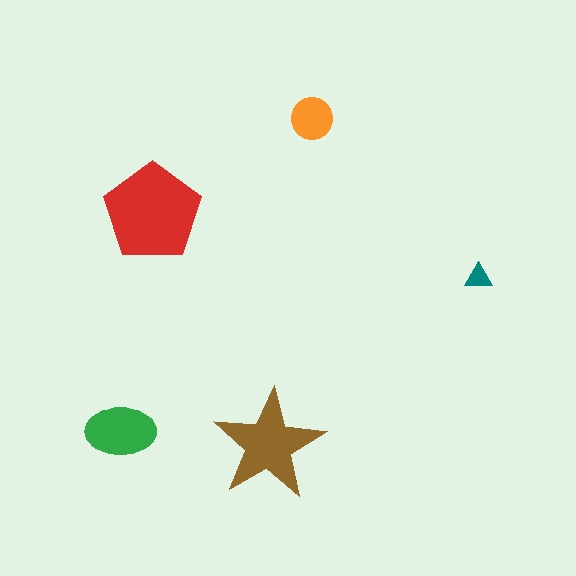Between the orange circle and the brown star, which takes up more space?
The brown star.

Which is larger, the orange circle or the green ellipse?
The green ellipse.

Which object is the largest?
The red pentagon.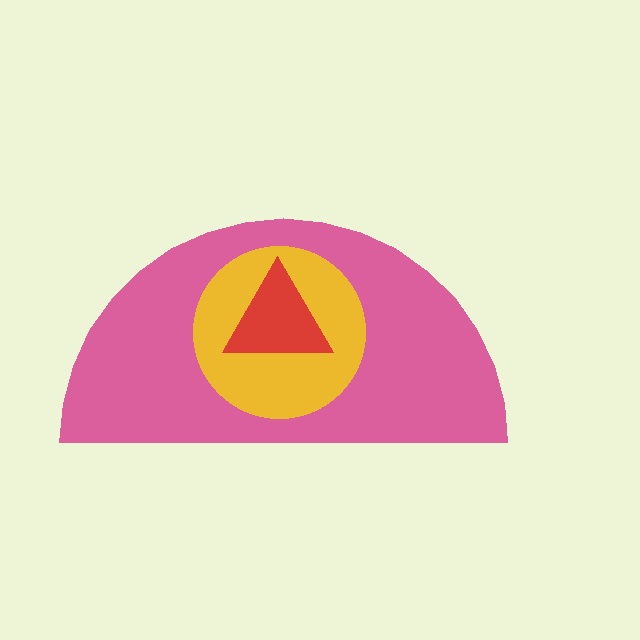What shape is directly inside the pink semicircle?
The yellow circle.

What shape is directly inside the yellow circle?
The red triangle.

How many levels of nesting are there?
3.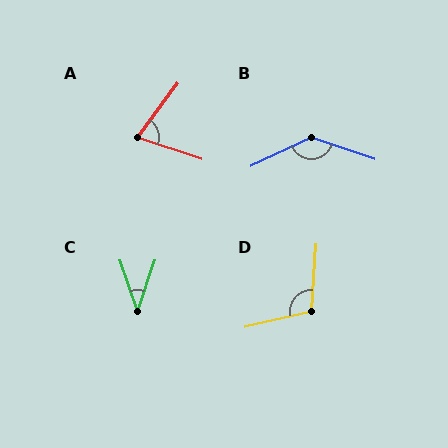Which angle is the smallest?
C, at approximately 37 degrees.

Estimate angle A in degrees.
Approximately 72 degrees.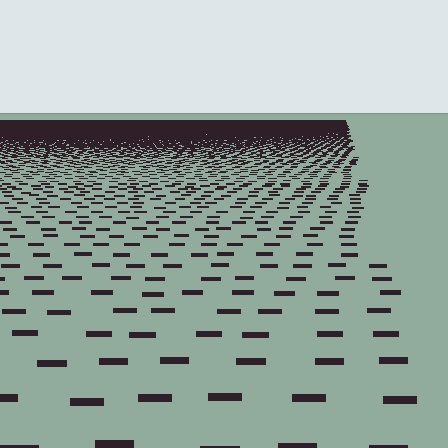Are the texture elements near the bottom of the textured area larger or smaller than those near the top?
Larger. Near the bottom, elements are closer to the viewer and appear at a bigger on-screen size.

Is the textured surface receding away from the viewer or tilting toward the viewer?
The surface is receding away from the viewer. Texture elements get smaller and denser toward the top.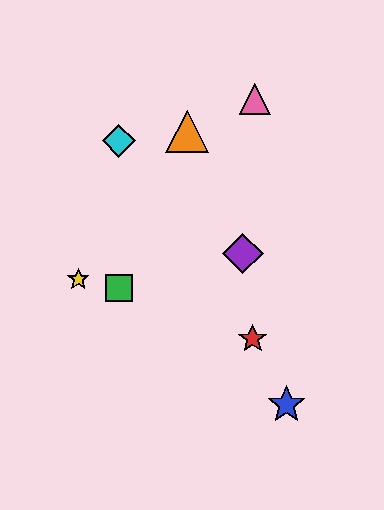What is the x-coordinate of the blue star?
The blue star is at x≈287.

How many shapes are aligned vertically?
2 shapes (the green square, the cyan diamond) are aligned vertically.